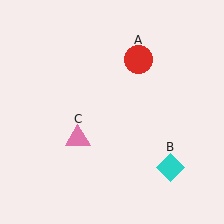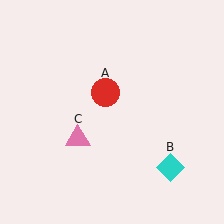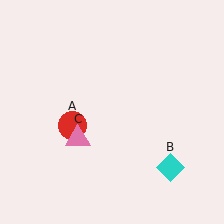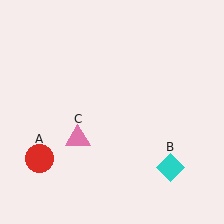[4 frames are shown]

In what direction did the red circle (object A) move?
The red circle (object A) moved down and to the left.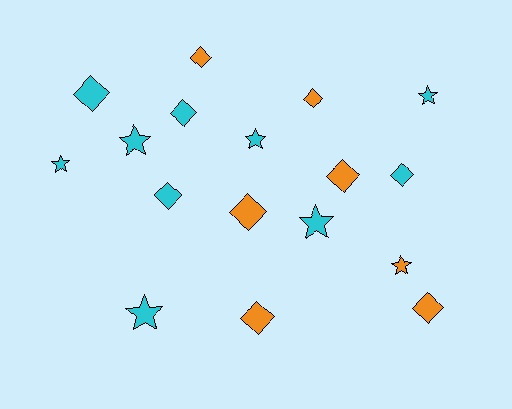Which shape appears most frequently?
Diamond, with 10 objects.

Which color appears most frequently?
Cyan, with 10 objects.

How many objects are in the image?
There are 17 objects.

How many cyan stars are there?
There are 6 cyan stars.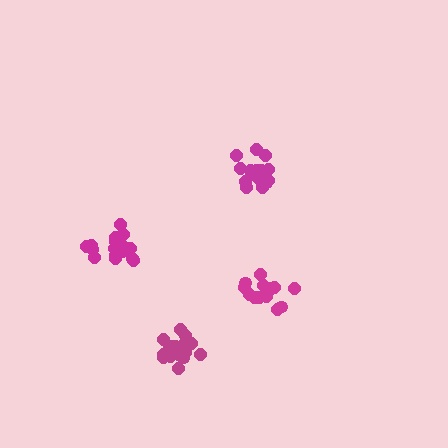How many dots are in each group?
Group 1: 19 dots, Group 2: 19 dots, Group 3: 13 dots, Group 4: 17 dots (68 total).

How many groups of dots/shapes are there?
There are 4 groups.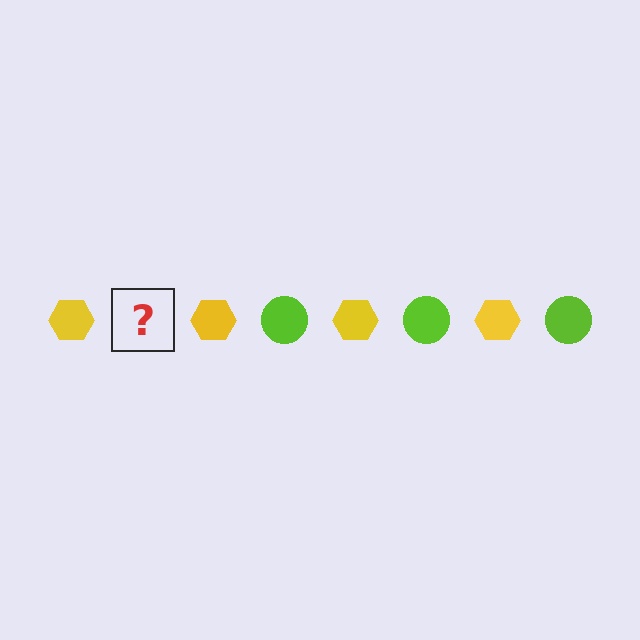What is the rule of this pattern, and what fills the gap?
The rule is that the pattern alternates between yellow hexagon and lime circle. The gap should be filled with a lime circle.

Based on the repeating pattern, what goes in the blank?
The blank should be a lime circle.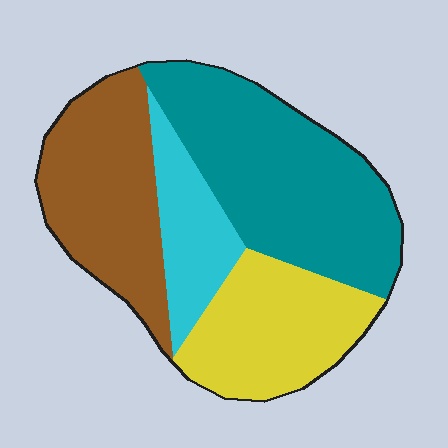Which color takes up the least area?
Cyan, at roughly 15%.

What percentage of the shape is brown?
Brown takes up about one quarter (1/4) of the shape.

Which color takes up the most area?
Teal, at roughly 35%.